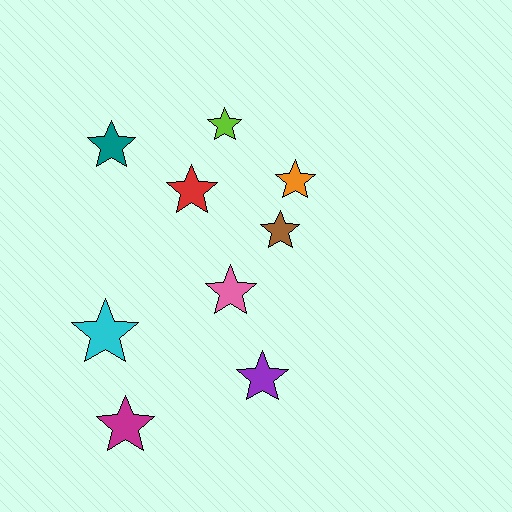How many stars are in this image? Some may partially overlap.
There are 9 stars.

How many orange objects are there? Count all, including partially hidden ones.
There is 1 orange object.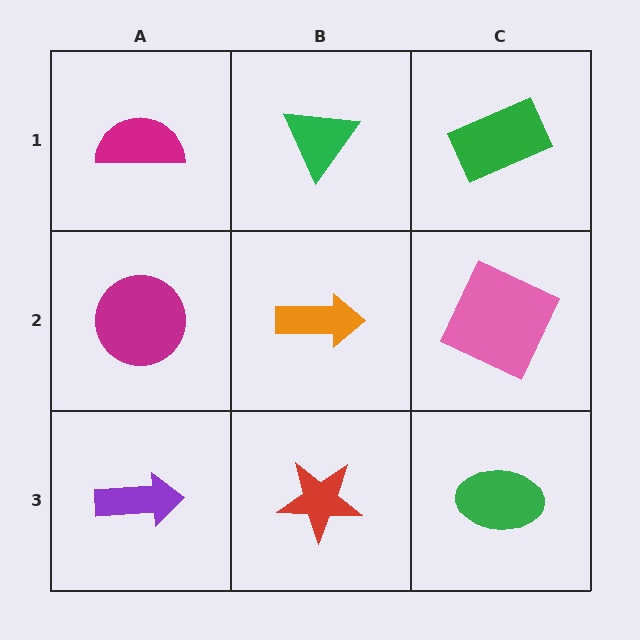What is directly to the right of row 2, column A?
An orange arrow.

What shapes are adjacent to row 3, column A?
A magenta circle (row 2, column A), a red star (row 3, column B).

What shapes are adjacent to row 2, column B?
A green triangle (row 1, column B), a red star (row 3, column B), a magenta circle (row 2, column A), a pink square (row 2, column C).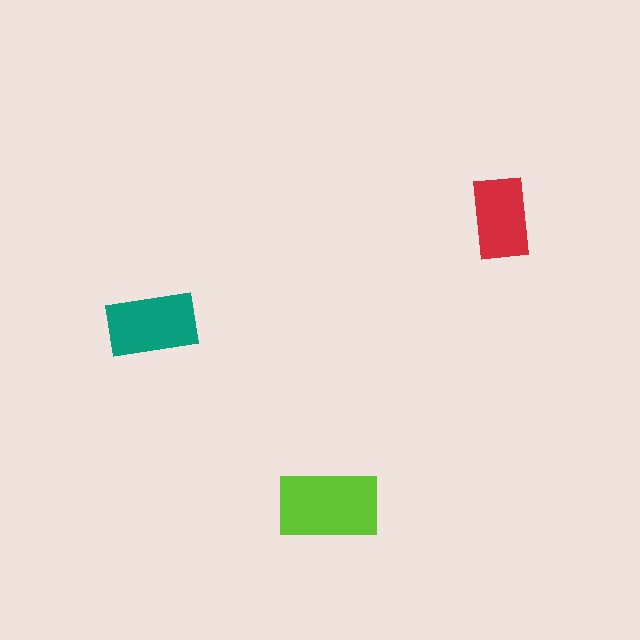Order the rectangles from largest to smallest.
the lime one, the teal one, the red one.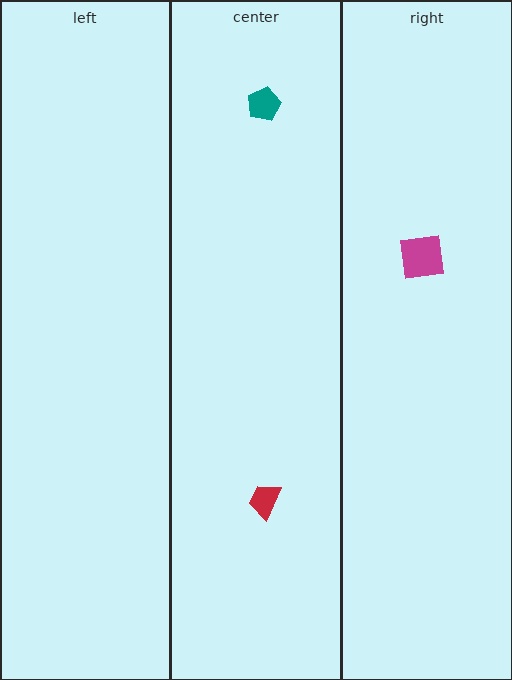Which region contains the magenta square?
The right region.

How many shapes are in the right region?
1.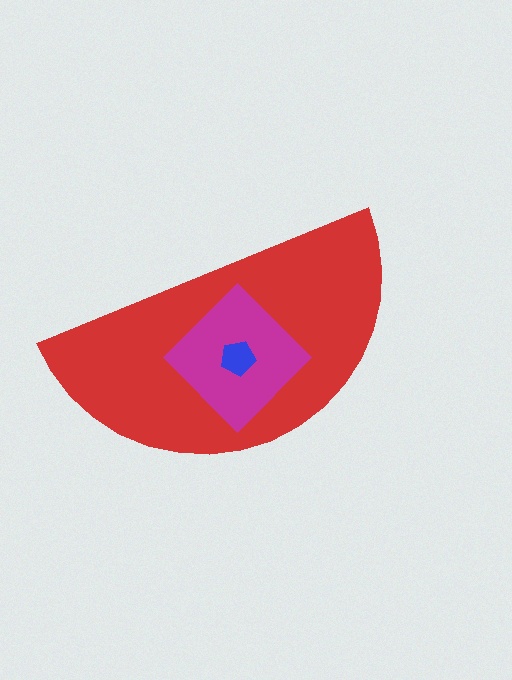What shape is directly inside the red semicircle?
The magenta diamond.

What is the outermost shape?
The red semicircle.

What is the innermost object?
The blue pentagon.